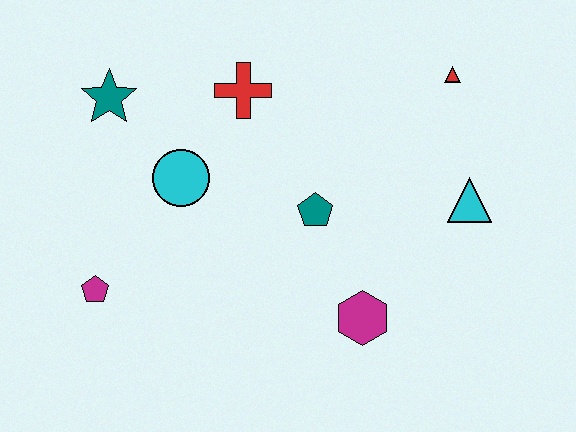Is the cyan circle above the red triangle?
No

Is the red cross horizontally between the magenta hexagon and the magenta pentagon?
Yes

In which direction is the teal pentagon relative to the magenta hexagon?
The teal pentagon is above the magenta hexagon.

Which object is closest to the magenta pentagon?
The cyan circle is closest to the magenta pentagon.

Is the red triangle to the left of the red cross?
No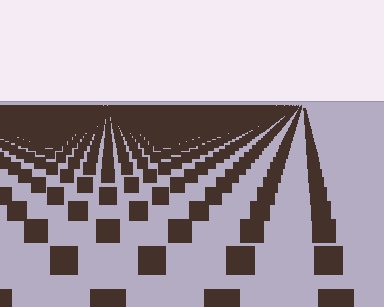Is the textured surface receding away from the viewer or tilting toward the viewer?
The surface is receding away from the viewer. Texture elements get smaller and denser toward the top.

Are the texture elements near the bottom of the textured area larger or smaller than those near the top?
Larger. Near the bottom, elements are closer to the viewer and appear at a bigger on-screen size.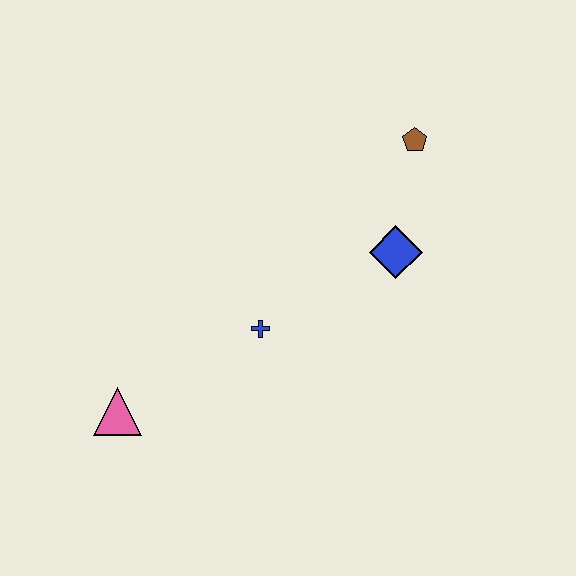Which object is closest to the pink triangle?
The blue cross is closest to the pink triangle.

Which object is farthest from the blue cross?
The brown pentagon is farthest from the blue cross.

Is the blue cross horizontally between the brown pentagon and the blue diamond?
No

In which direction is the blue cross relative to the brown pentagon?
The blue cross is below the brown pentagon.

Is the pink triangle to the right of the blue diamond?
No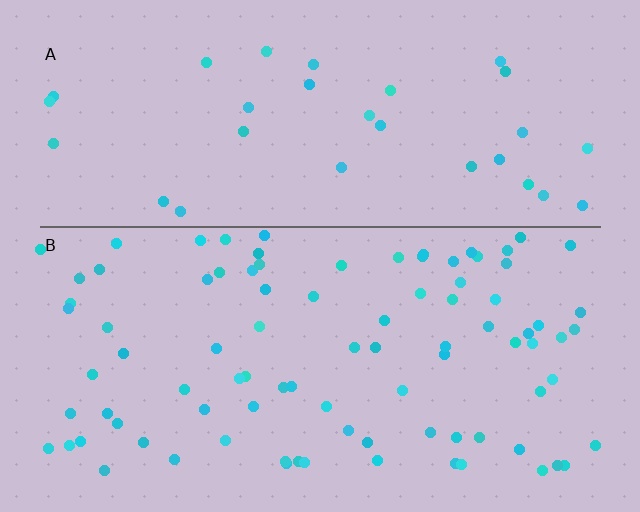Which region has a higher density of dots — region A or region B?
B (the bottom).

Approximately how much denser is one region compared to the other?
Approximately 2.7× — region B over region A.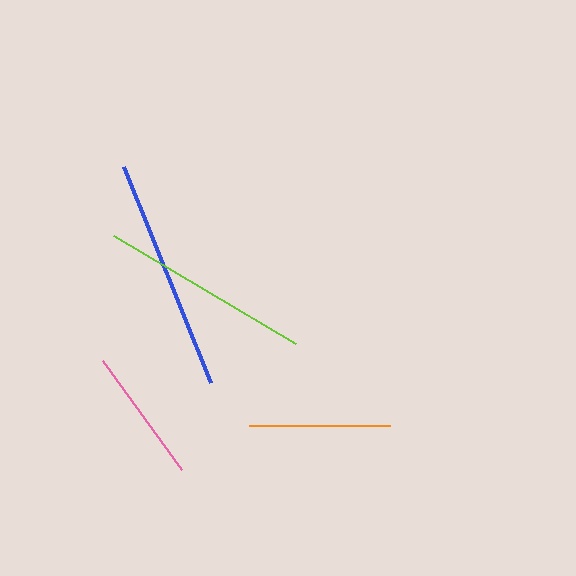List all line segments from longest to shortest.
From longest to shortest: blue, lime, orange, pink.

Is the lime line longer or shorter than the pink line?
The lime line is longer than the pink line.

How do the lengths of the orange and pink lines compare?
The orange and pink lines are approximately the same length.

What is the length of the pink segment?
The pink segment is approximately 135 pixels long.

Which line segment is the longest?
The blue line is the longest at approximately 233 pixels.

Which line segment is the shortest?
The pink line is the shortest at approximately 135 pixels.